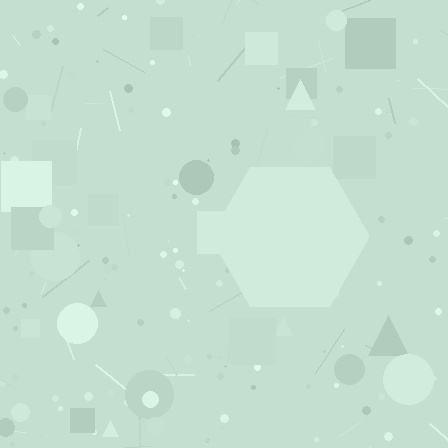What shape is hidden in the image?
A hexagon is hidden in the image.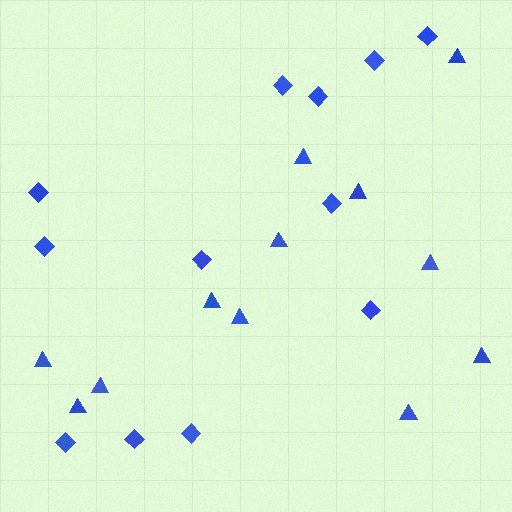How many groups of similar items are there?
There are 2 groups: one group of diamonds (12) and one group of triangles (12).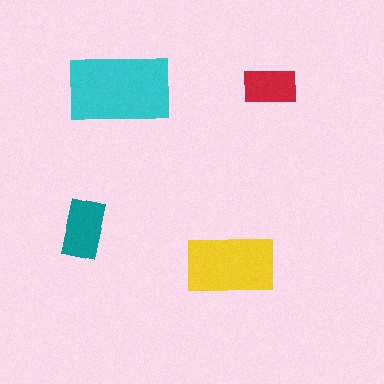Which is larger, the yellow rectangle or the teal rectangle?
The yellow one.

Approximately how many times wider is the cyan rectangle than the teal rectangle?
About 1.5 times wider.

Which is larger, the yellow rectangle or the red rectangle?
The yellow one.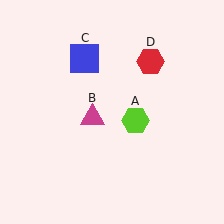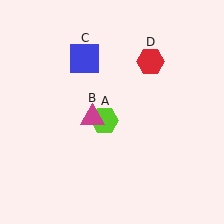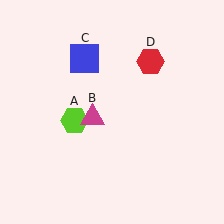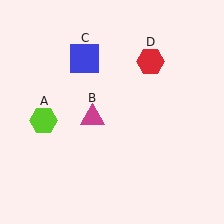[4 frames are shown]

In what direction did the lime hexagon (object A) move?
The lime hexagon (object A) moved left.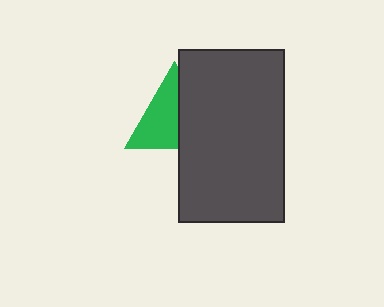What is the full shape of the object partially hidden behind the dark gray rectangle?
The partially hidden object is a green triangle.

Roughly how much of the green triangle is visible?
About half of it is visible (roughly 55%).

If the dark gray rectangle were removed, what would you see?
You would see the complete green triangle.